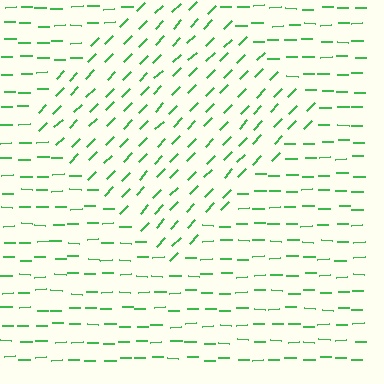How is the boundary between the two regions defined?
The boundary is defined purely by a change in line orientation (approximately 45 degrees difference). All lines are the same color and thickness.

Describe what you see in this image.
The image is filled with small green line segments. A diamond region in the image has lines oriented differently from the surrounding lines, creating a visible texture boundary.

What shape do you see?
I see a diamond.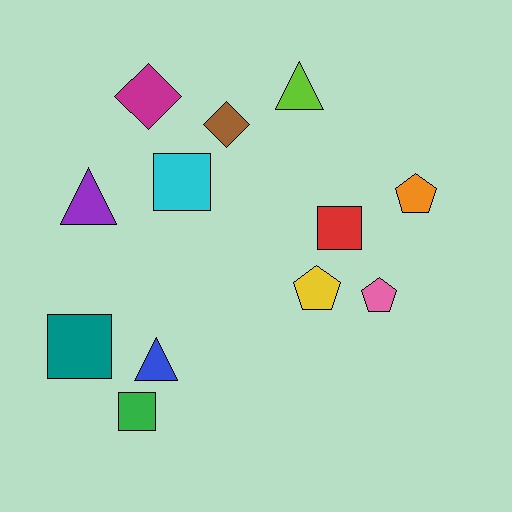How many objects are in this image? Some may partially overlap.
There are 12 objects.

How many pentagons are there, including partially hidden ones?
There are 3 pentagons.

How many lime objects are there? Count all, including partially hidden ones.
There is 1 lime object.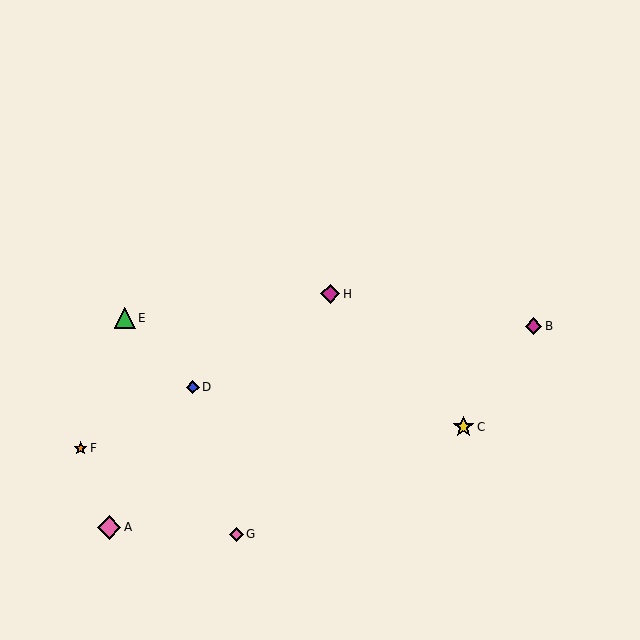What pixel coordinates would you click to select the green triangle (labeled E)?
Click at (125, 318) to select the green triangle E.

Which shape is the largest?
The pink diamond (labeled A) is the largest.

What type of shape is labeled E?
Shape E is a green triangle.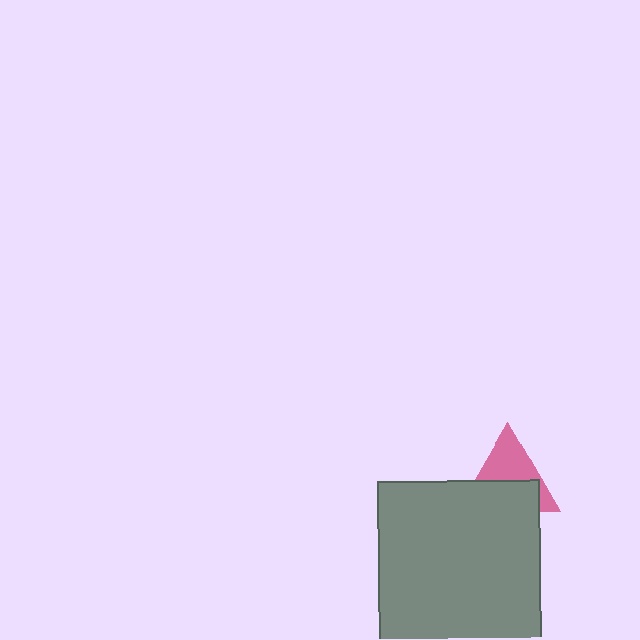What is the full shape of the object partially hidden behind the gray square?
The partially hidden object is a pink triangle.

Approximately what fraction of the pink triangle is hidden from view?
Roughly 52% of the pink triangle is hidden behind the gray square.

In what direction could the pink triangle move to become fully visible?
The pink triangle could move up. That would shift it out from behind the gray square entirely.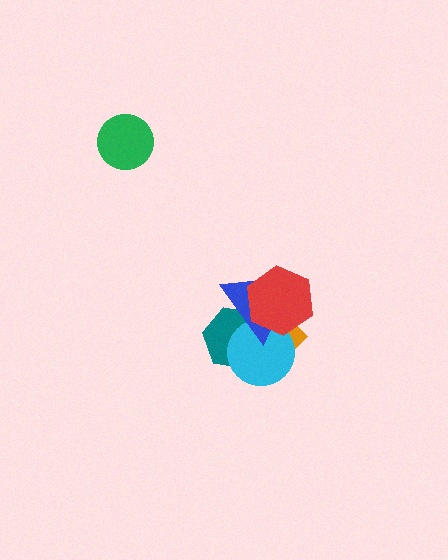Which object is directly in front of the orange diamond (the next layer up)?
The teal hexagon is directly in front of the orange diamond.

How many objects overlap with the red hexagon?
4 objects overlap with the red hexagon.